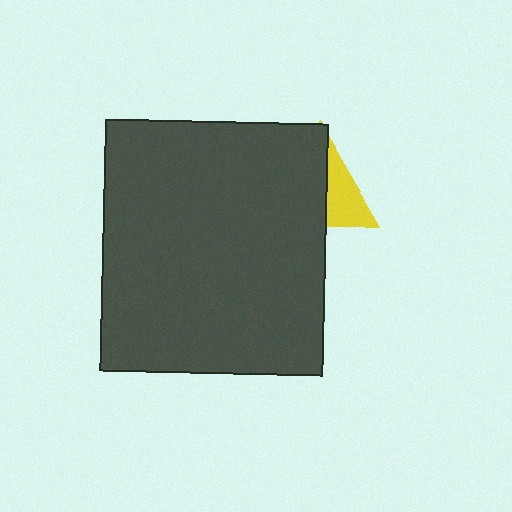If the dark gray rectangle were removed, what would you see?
You would see the complete yellow triangle.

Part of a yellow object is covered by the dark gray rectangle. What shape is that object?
It is a triangle.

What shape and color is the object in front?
The object in front is a dark gray rectangle.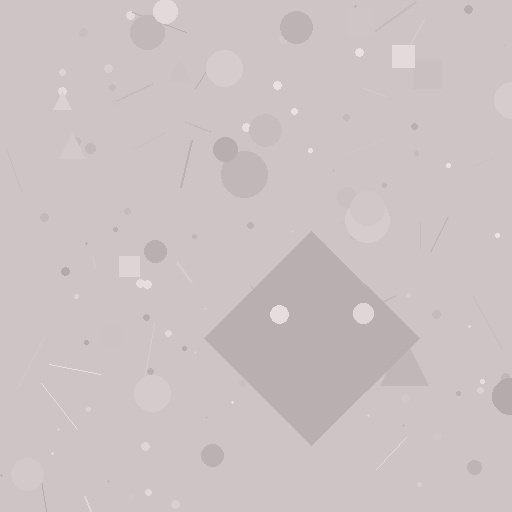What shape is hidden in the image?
A diamond is hidden in the image.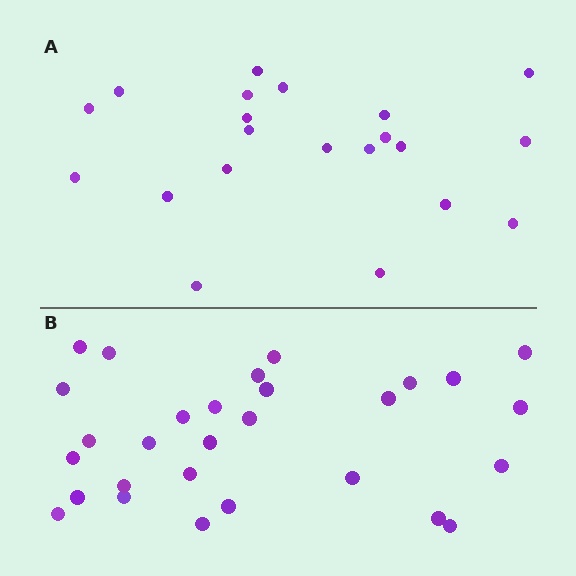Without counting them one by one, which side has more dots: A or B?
Region B (the bottom region) has more dots.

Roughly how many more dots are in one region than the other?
Region B has roughly 8 or so more dots than region A.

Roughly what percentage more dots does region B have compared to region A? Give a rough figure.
About 40% more.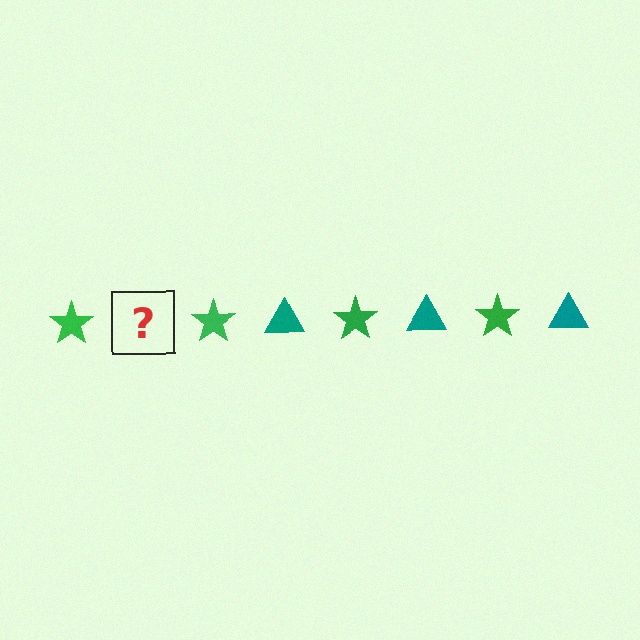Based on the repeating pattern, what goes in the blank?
The blank should be a teal triangle.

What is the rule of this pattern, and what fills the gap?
The rule is that the pattern alternates between green star and teal triangle. The gap should be filled with a teal triangle.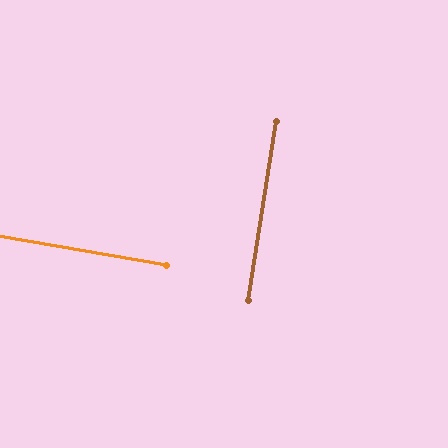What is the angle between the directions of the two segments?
Approximately 89 degrees.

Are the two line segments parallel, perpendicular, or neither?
Perpendicular — they meet at approximately 89°.